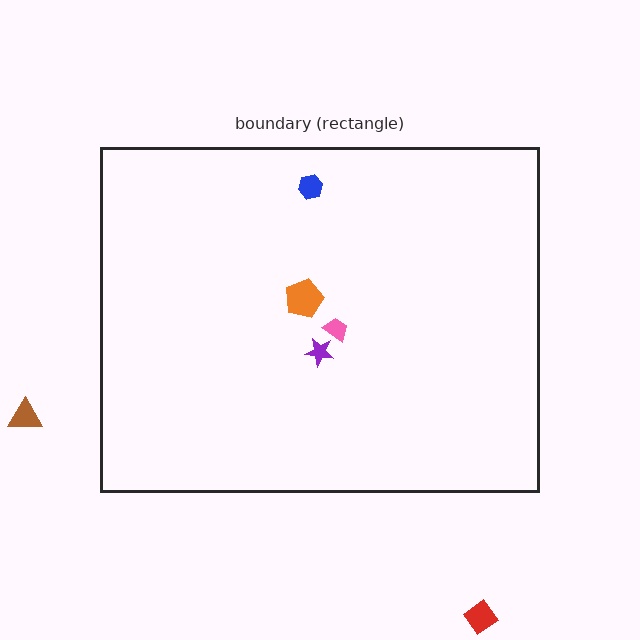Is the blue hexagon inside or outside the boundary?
Inside.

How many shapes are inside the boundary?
4 inside, 2 outside.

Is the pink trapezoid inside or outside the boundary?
Inside.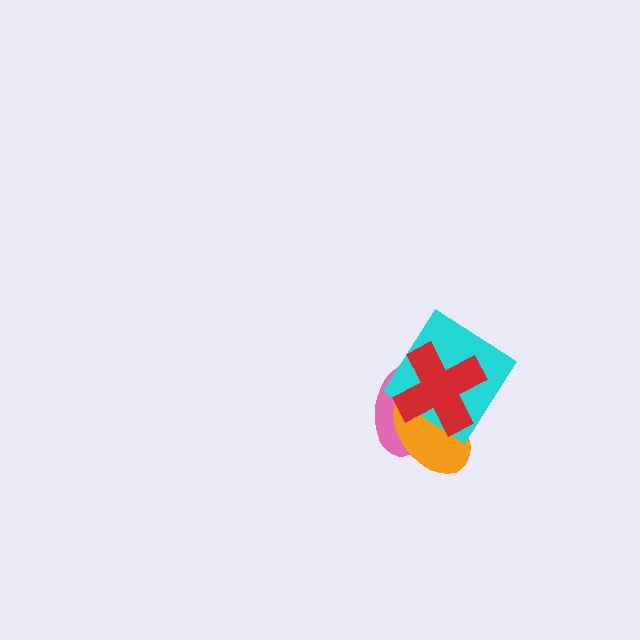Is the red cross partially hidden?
No, no other shape covers it.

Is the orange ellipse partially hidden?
Yes, it is partially covered by another shape.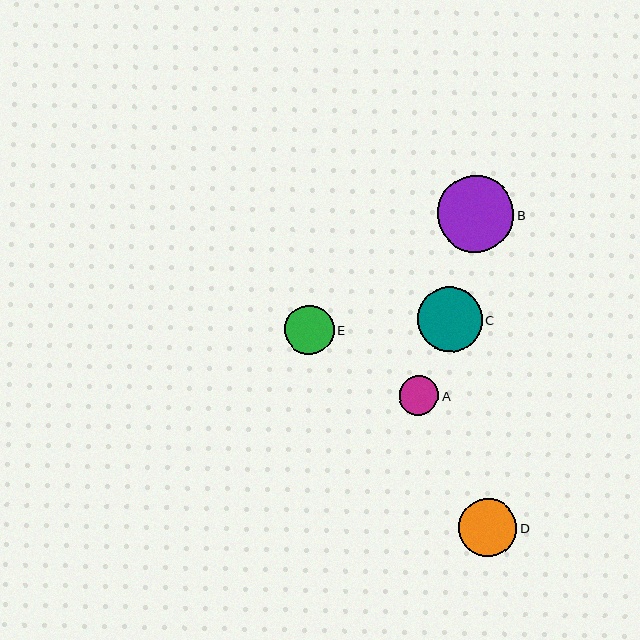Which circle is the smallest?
Circle A is the smallest with a size of approximately 39 pixels.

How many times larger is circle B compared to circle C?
Circle B is approximately 1.2 times the size of circle C.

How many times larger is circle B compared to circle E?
Circle B is approximately 1.5 times the size of circle E.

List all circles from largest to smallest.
From largest to smallest: B, C, D, E, A.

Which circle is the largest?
Circle B is the largest with a size of approximately 77 pixels.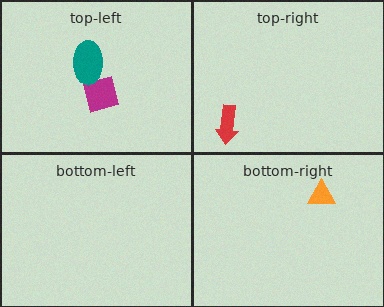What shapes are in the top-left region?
The magenta square, the teal ellipse.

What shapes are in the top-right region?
The red arrow.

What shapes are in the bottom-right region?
The orange triangle.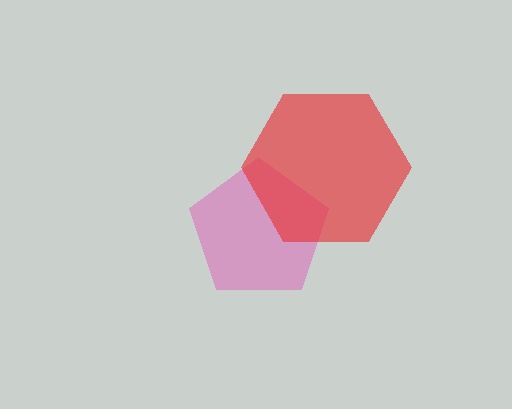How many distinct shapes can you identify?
There are 2 distinct shapes: a pink pentagon, a red hexagon.